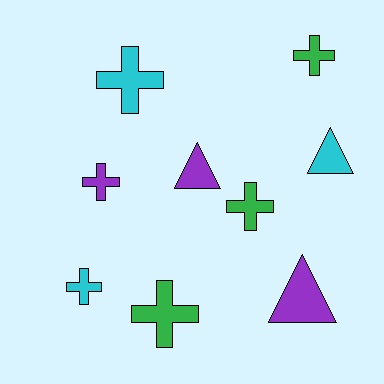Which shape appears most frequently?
Cross, with 6 objects.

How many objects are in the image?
There are 9 objects.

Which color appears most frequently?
Cyan, with 3 objects.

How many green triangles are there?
There are no green triangles.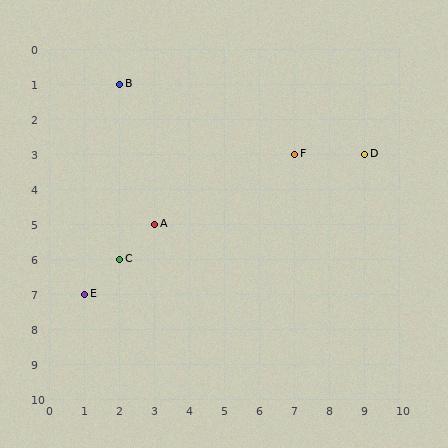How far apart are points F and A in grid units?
Points F and A are 4 columns and 2 rows apart (about 4.5 grid units diagonally).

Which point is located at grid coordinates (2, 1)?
Point B is at (2, 1).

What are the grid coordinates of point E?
Point E is at grid coordinates (1, 7).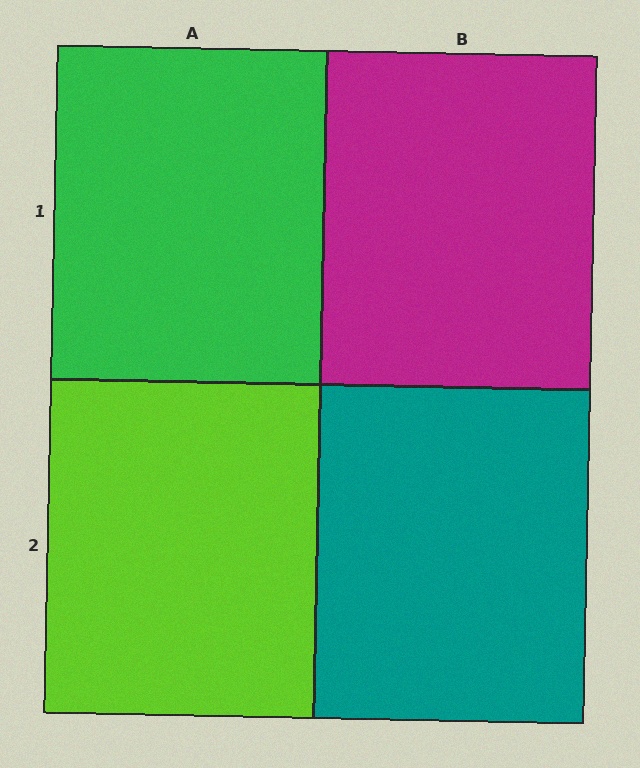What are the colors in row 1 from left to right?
Green, magenta.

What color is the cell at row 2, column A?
Lime.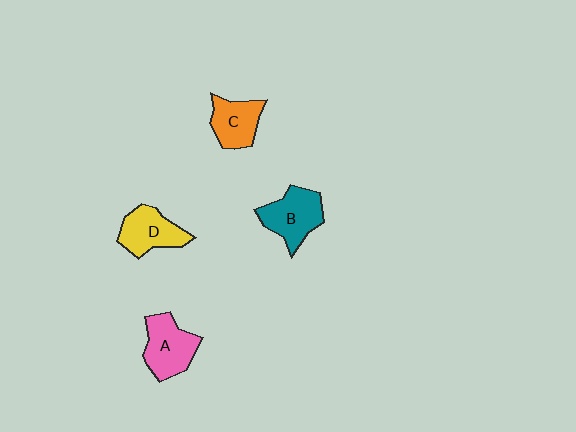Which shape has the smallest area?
Shape C (orange).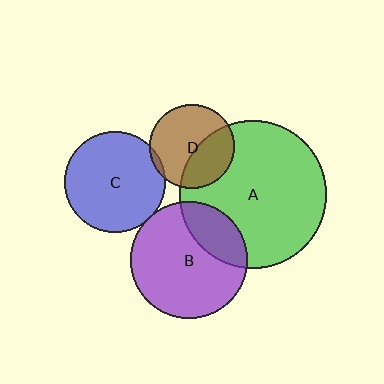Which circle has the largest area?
Circle A (green).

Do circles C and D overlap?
Yes.